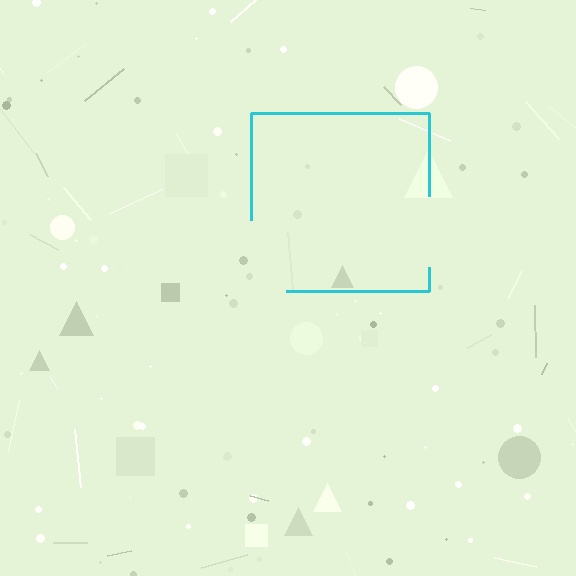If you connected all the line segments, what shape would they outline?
They would outline a square.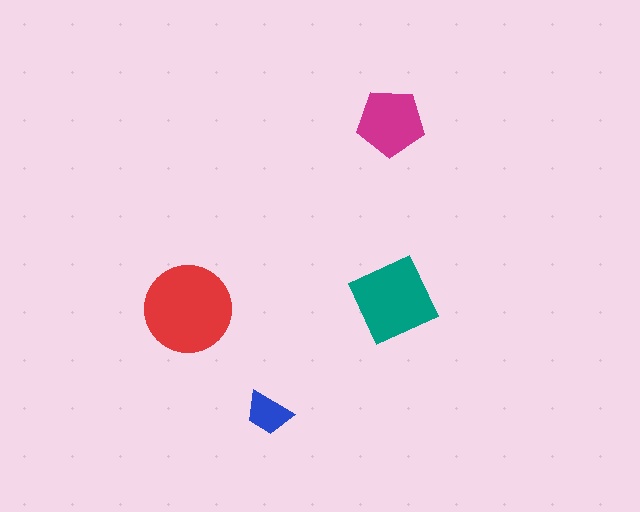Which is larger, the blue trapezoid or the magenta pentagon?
The magenta pentagon.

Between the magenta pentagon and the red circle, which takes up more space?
The red circle.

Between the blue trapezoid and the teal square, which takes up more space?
The teal square.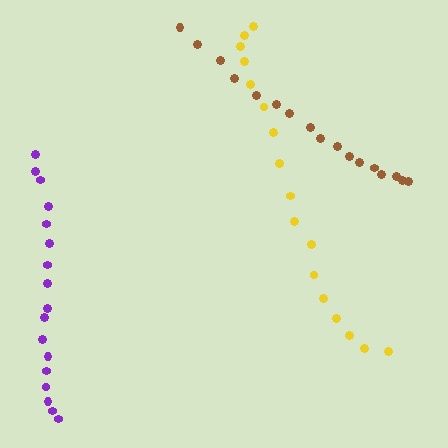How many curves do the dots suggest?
There are 3 distinct paths.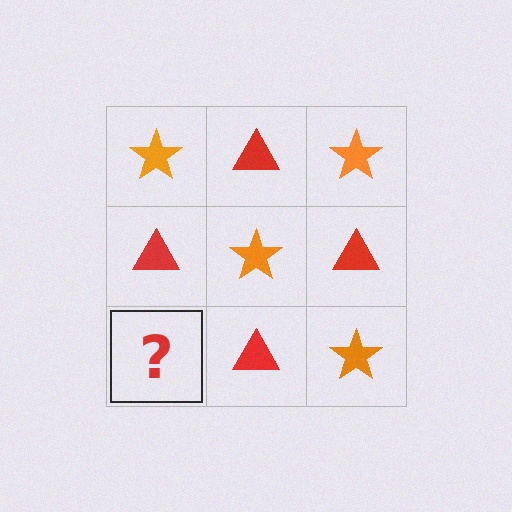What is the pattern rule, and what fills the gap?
The rule is that it alternates orange star and red triangle in a checkerboard pattern. The gap should be filled with an orange star.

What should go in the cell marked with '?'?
The missing cell should contain an orange star.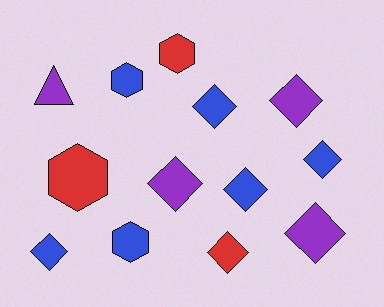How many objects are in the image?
There are 13 objects.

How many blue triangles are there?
There are no blue triangles.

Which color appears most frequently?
Blue, with 6 objects.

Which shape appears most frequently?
Diamond, with 8 objects.